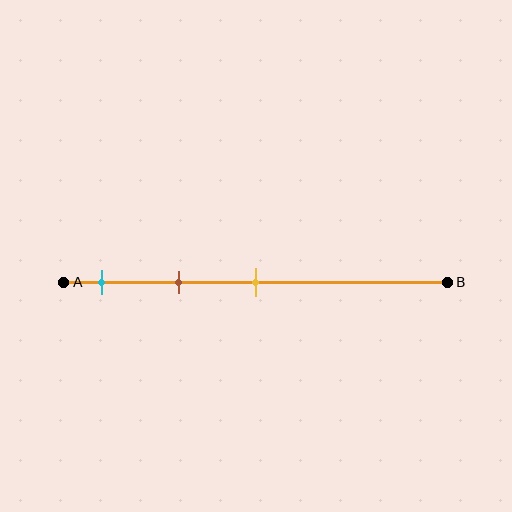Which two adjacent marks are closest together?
The cyan and brown marks are the closest adjacent pair.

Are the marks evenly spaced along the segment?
Yes, the marks are approximately evenly spaced.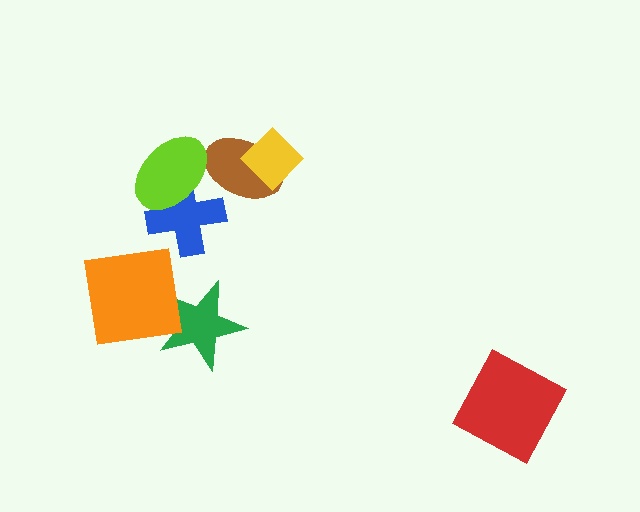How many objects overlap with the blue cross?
1 object overlaps with the blue cross.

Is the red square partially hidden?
No, no other shape covers it.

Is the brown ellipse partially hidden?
Yes, it is partially covered by another shape.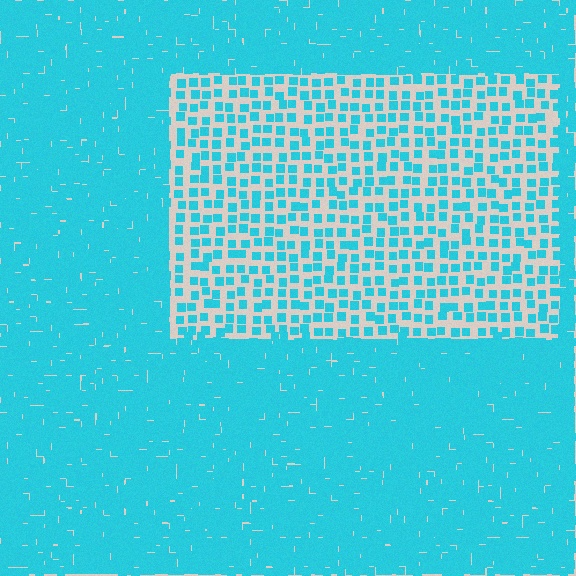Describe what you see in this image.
The image contains small cyan elements arranged at two different densities. A rectangle-shaped region is visible where the elements are less densely packed than the surrounding area.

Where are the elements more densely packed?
The elements are more densely packed outside the rectangle boundary.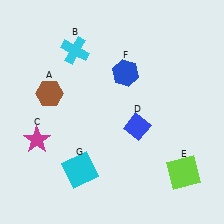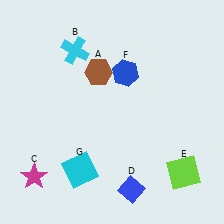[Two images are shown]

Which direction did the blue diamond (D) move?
The blue diamond (D) moved down.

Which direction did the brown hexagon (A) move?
The brown hexagon (A) moved right.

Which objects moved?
The objects that moved are: the brown hexagon (A), the magenta star (C), the blue diamond (D).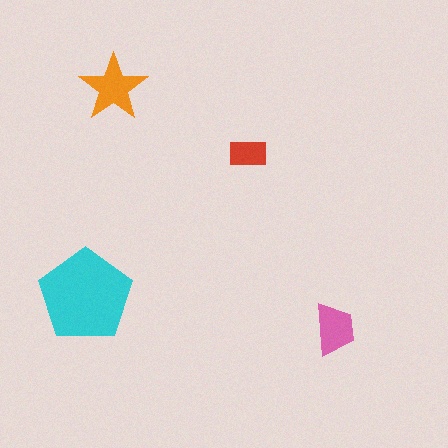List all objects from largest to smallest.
The cyan pentagon, the orange star, the pink trapezoid, the red rectangle.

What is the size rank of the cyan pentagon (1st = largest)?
1st.